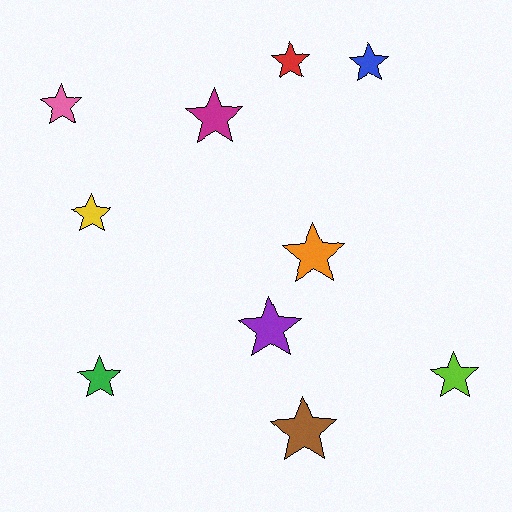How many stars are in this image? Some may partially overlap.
There are 10 stars.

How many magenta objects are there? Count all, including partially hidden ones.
There is 1 magenta object.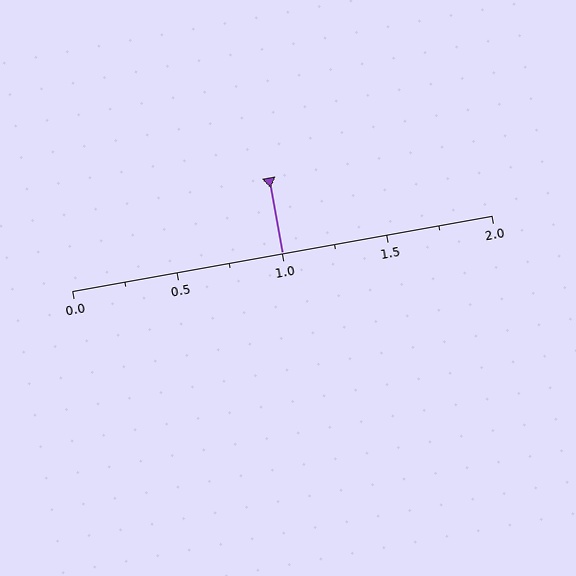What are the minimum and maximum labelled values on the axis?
The axis runs from 0.0 to 2.0.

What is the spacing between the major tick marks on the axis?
The major ticks are spaced 0.5 apart.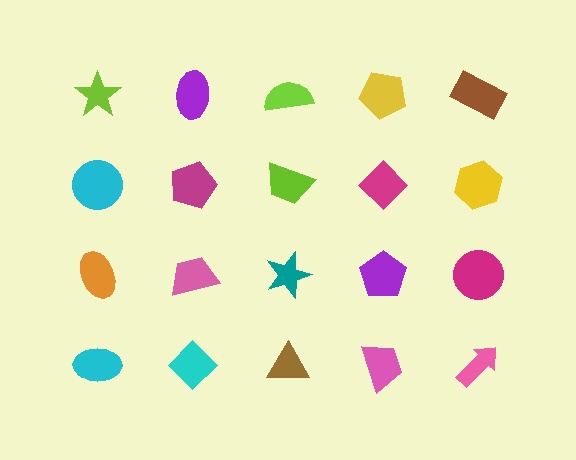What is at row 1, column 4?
A yellow pentagon.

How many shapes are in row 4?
5 shapes.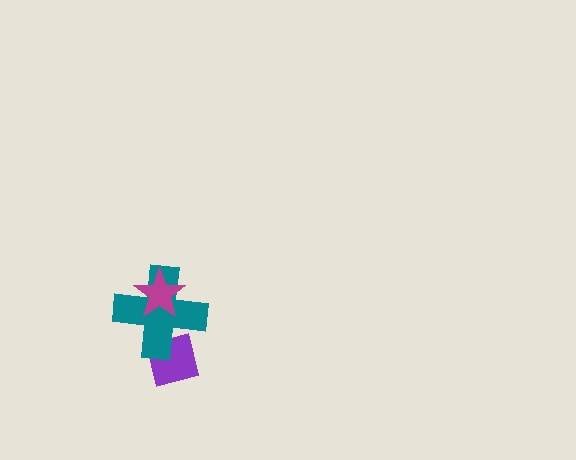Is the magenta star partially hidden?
No, no other shape covers it.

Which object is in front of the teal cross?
The magenta star is in front of the teal cross.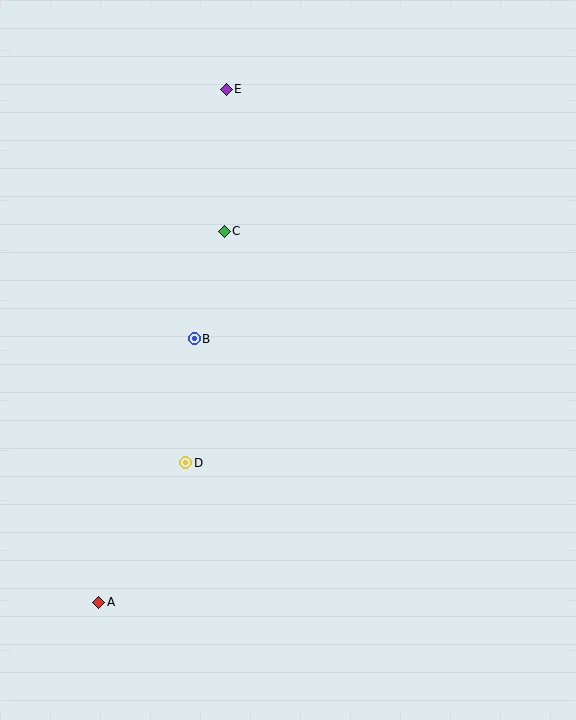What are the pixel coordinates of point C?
Point C is at (224, 231).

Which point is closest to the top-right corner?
Point E is closest to the top-right corner.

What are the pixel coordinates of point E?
Point E is at (226, 89).